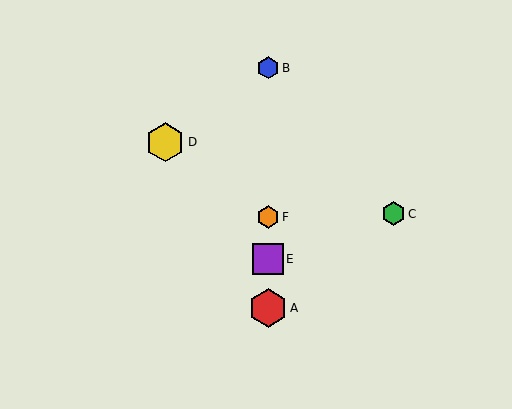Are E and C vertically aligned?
No, E is at x≈268 and C is at x≈394.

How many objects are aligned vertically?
4 objects (A, B, E, F) are aligned vertically.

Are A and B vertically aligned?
Yes, both are at x≈268.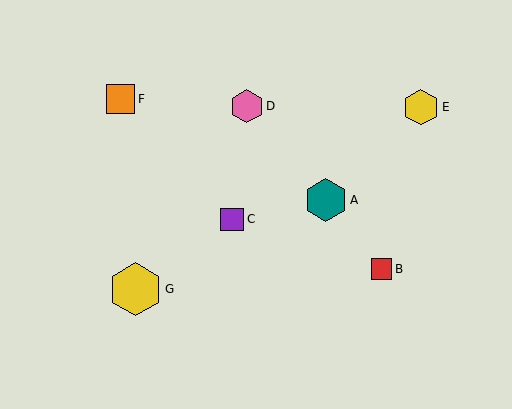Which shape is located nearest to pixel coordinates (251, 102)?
The pink hexagon (labeled D) at (247, 106) is nearest to that location.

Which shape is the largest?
The yellow hexagon (labeled G) is the largest.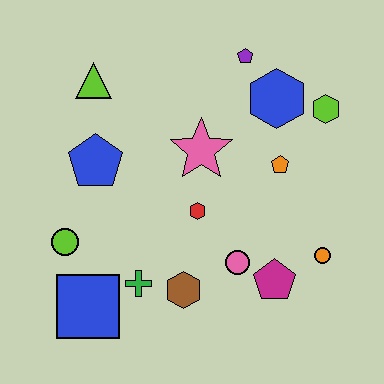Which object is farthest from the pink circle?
The lime triangle is farthest from the pink circle.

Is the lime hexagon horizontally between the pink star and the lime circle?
No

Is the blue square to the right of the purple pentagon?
No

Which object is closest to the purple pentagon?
The blue hexagon is closest to the purple pentagon.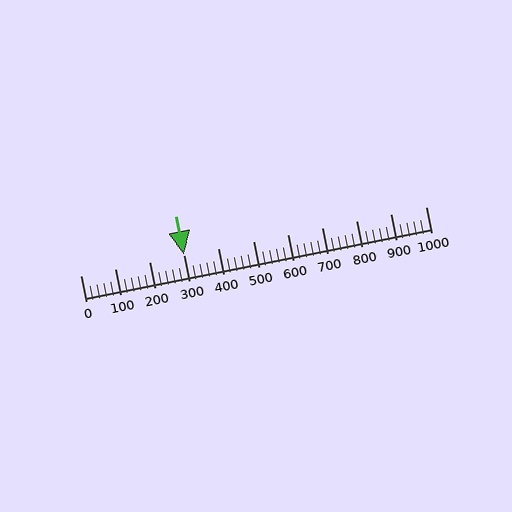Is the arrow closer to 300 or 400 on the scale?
The arrow is closer to 300.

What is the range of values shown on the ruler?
The ruler shows values from 0 to 1000.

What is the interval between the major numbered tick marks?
The major tick marks are spaced 100 units apart.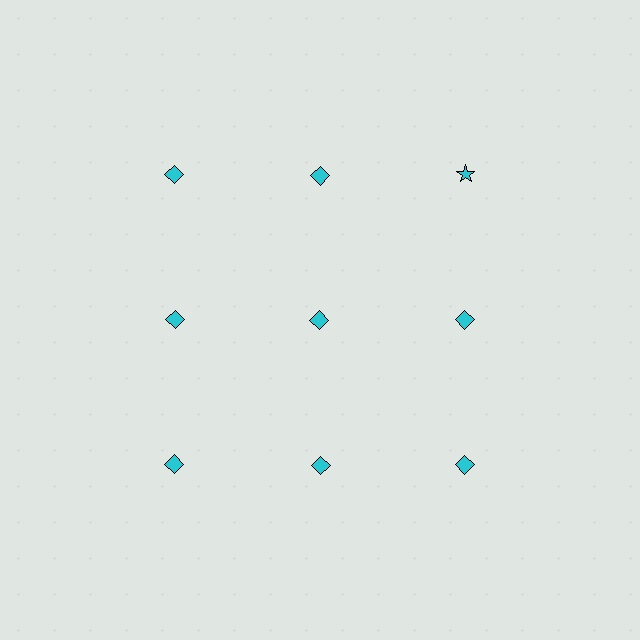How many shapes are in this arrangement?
There are 9 shapes arranged in a grid pattern.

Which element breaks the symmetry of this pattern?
The cyan star in the top row, center column breaks the symmetry. All other shapes are cyan diamonds.